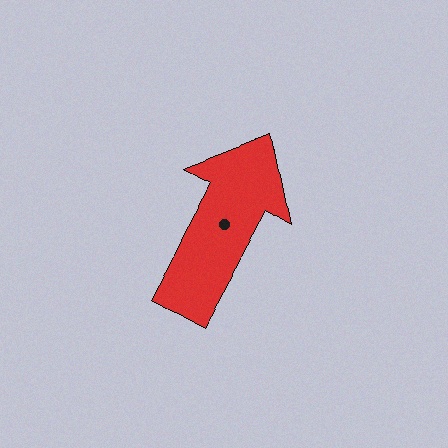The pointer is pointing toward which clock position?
Roughly 1 o'clock.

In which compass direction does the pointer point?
Northeast.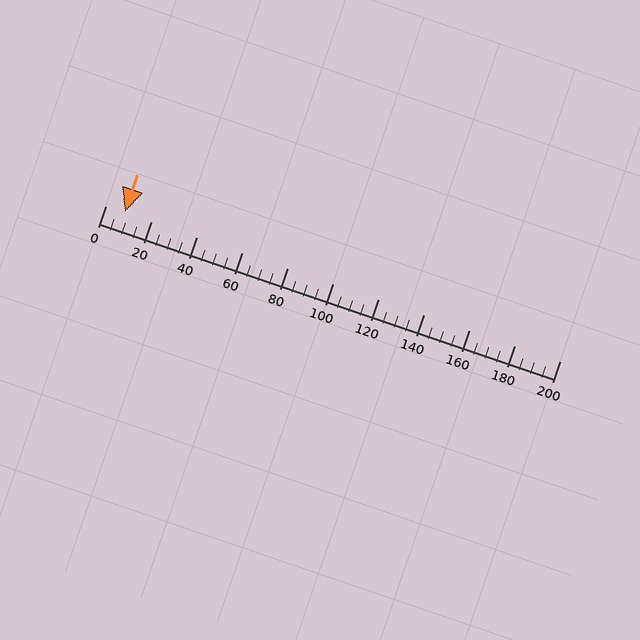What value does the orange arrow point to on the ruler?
The orange arrow points to approximately 8.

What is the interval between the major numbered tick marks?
The major tick marks are spaced 20 units apart.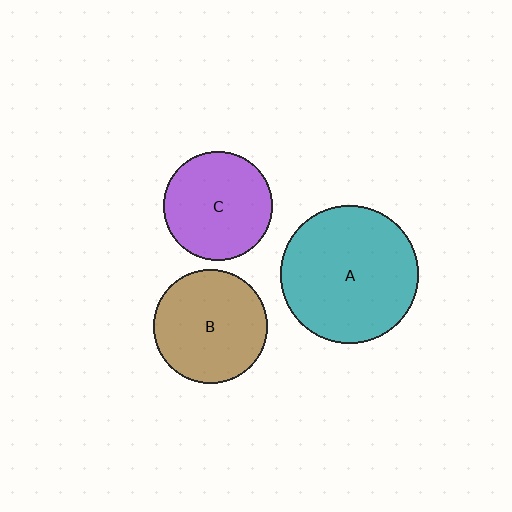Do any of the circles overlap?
No, none of the circles overlap.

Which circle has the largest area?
Circle A (teal).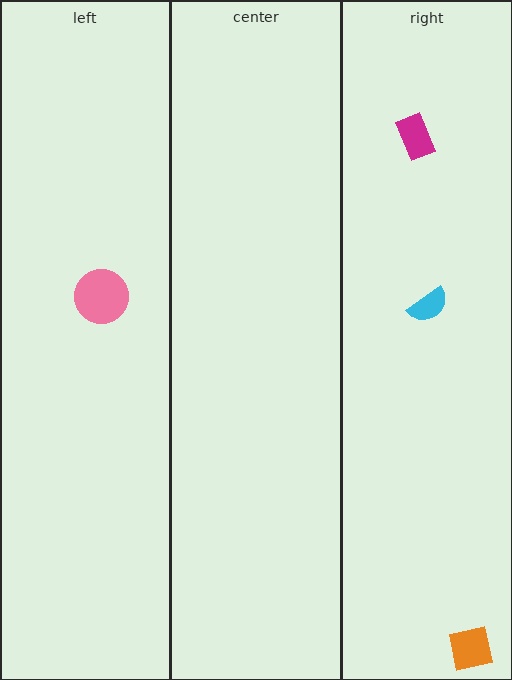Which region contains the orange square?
The right region.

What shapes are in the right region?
The orange square, the cyan semicircle, the magenta rectangle.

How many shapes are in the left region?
1.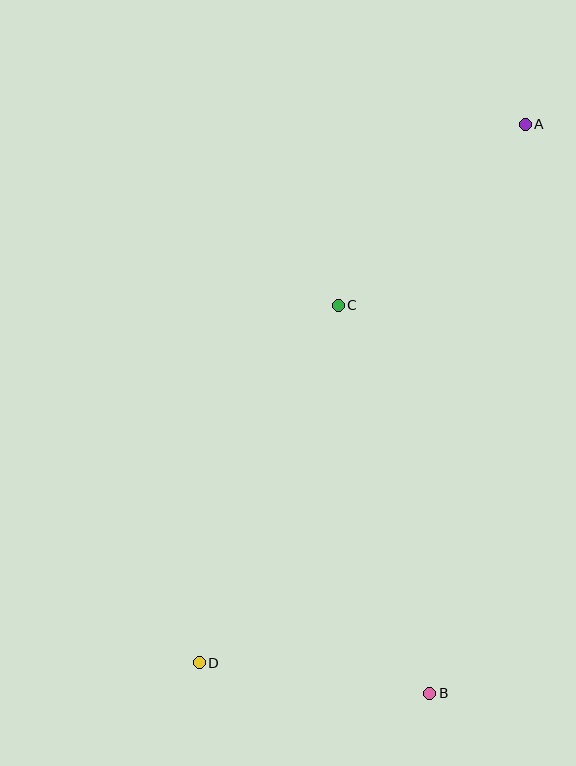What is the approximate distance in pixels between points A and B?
The distance between A and B is approximately 577 pixels.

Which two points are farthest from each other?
Points A and D are farthest from each other.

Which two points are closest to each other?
Points B and D are closest to each other.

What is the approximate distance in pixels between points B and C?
The distance between B and C is approximately 398 pixels.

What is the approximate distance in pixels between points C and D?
The distance between C and D is approximately 383 pixels.